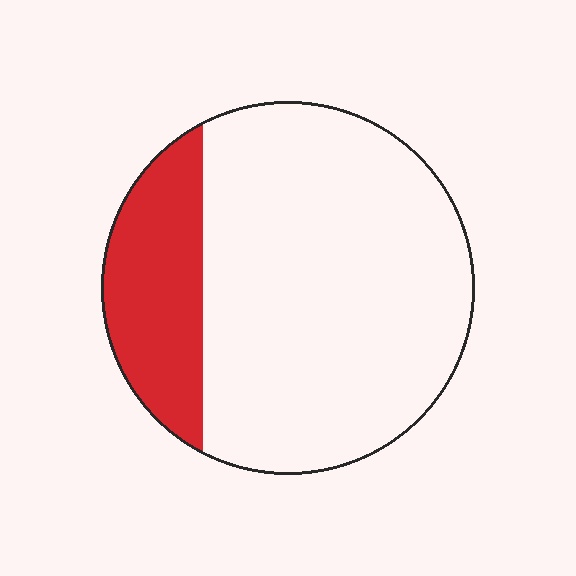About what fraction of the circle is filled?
About one fifth (1/5).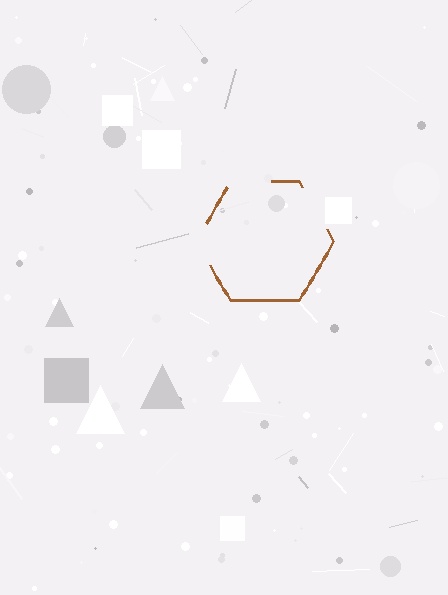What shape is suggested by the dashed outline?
The dashed outline suggests a hexagon.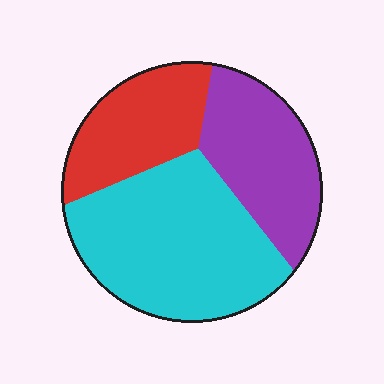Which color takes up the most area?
Cyan, at roughly 50%.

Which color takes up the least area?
Red, at roughly 25%.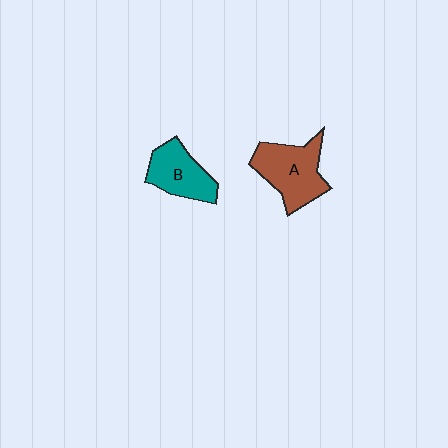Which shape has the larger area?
Shape A (brown).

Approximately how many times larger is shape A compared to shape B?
Approximately 1.3 times.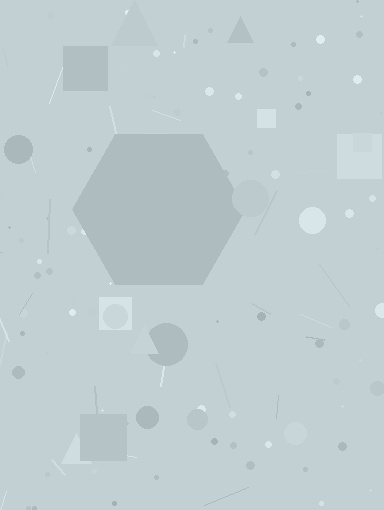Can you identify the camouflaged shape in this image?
The camouflaged shape is a hexagon.